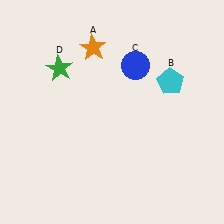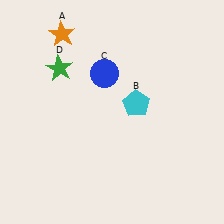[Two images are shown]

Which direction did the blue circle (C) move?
The blue circle (C) moved left.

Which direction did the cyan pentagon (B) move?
The cyan pentagon (B) moved left.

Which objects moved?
The objects that moved are: the orange star (A), the cyan pentagon (B), the blue circle (C).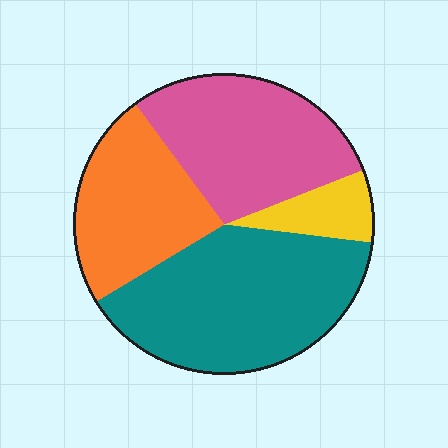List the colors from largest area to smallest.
From largest to smallest: teal, pink, orange, yellow.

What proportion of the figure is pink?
Pink covers around 30% of the figure.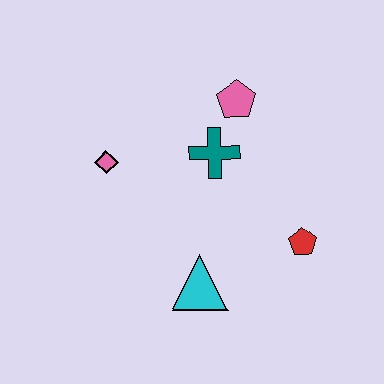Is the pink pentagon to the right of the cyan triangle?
Yes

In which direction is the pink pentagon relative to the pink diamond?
The pink pentagon is to the right of the pink diamond.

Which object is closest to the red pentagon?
The cyan triangle is closest to the red pentagon.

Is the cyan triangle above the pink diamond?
No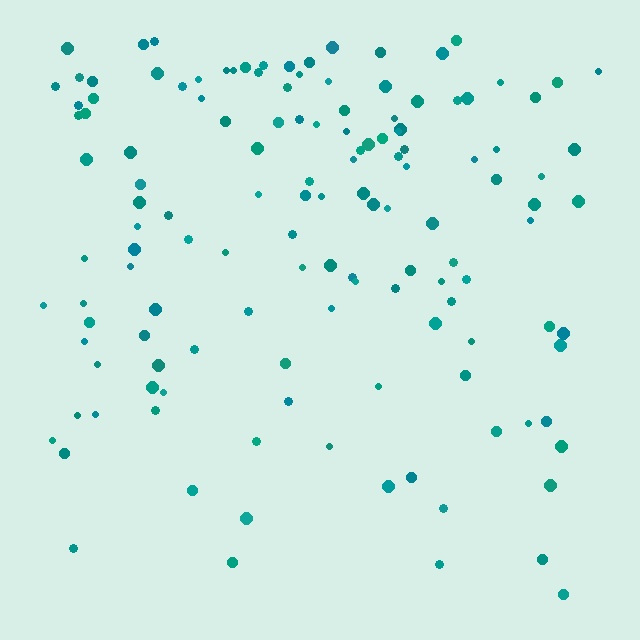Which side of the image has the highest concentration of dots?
The top.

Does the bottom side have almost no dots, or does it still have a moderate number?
Still a moderate number, just noticeably fewer than the top.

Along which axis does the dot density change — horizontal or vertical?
Vertical.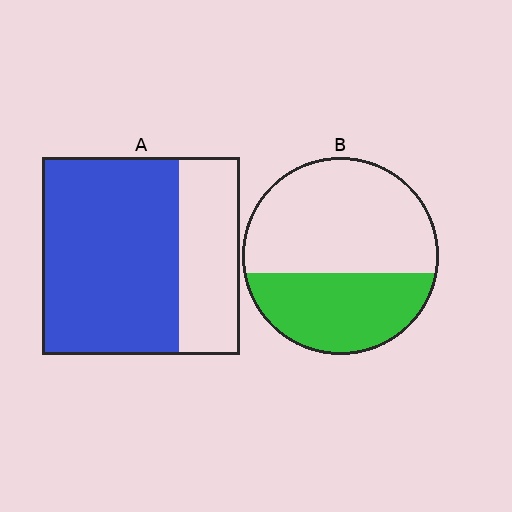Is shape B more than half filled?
No.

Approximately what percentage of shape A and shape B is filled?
A is approximately 70% and B is approximately 40%.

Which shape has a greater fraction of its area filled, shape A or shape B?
Shape A.